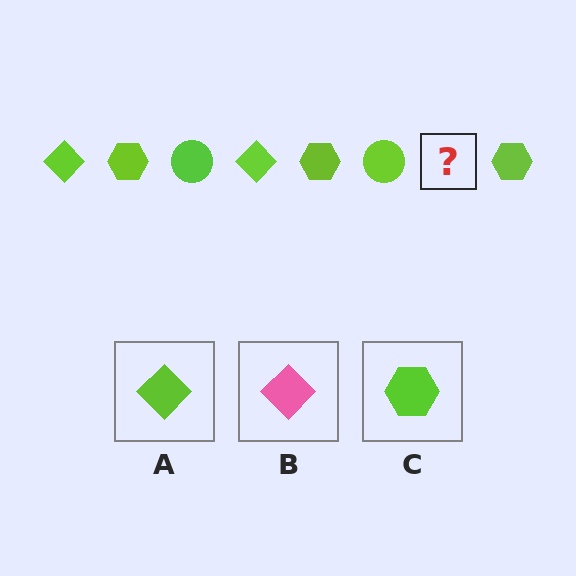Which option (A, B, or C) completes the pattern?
A.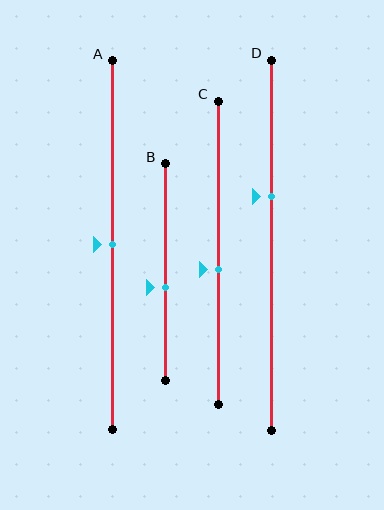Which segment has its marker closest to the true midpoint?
Segment A has its marker closest to the true midpoint.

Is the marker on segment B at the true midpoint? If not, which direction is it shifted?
No, the marker on segment B is shifted downward by about 7% of the segment length.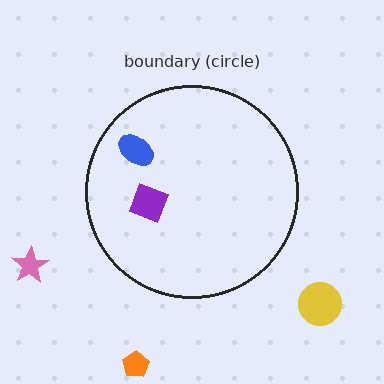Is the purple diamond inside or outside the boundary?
Inside.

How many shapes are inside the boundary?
2 inside, 3 outside.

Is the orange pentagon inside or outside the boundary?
Outside.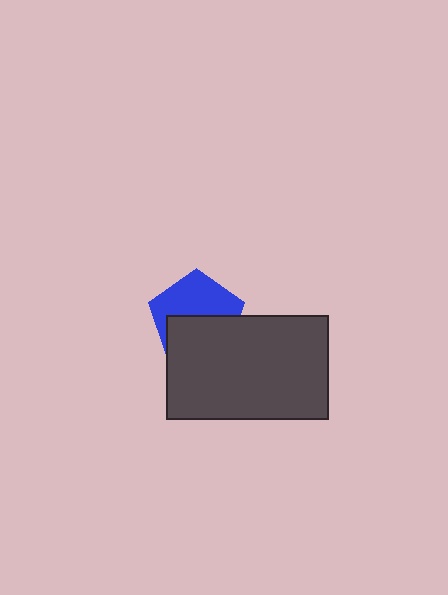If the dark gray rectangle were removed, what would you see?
You would see the complete blue pentagon.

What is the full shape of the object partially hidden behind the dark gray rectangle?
The partially hidden object is a blue pentagon.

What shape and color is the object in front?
The object in front is a dark gray rectangle.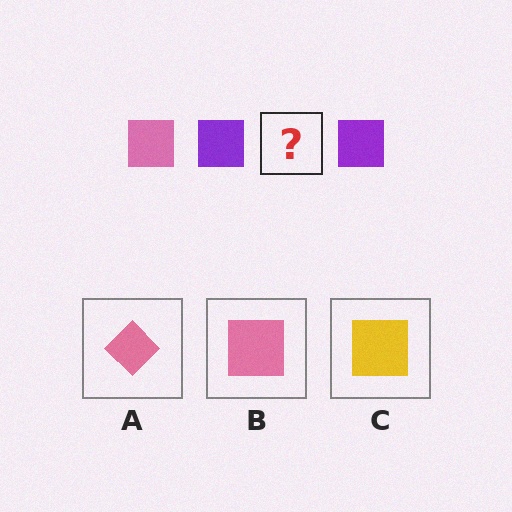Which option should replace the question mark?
Option B.